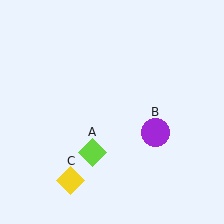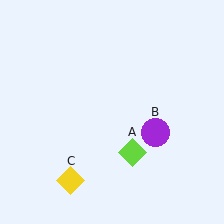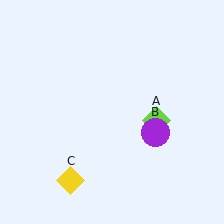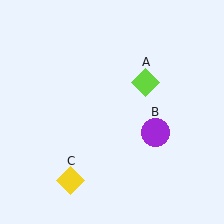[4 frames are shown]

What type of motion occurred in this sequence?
The lime diamond (object A) rotated counterclockwise around the center of the scene.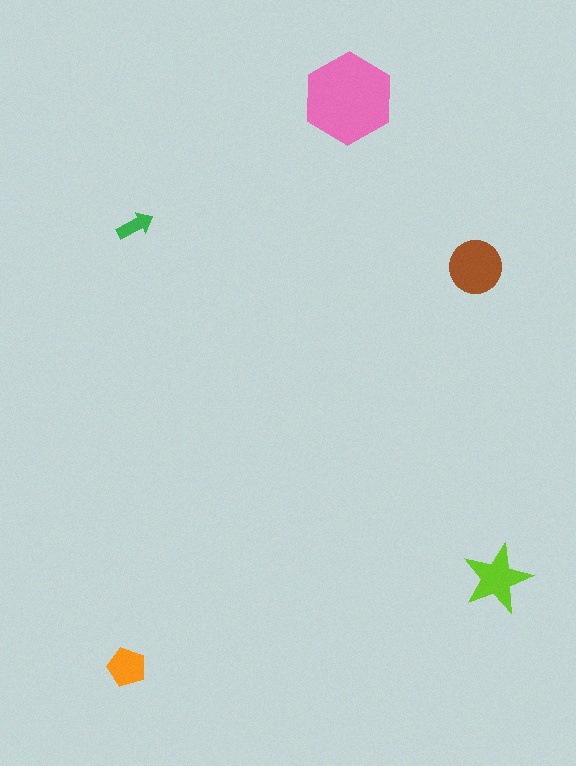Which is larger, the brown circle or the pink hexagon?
The pink hexagon.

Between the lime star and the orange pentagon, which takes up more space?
The lime star.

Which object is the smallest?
The green arrow.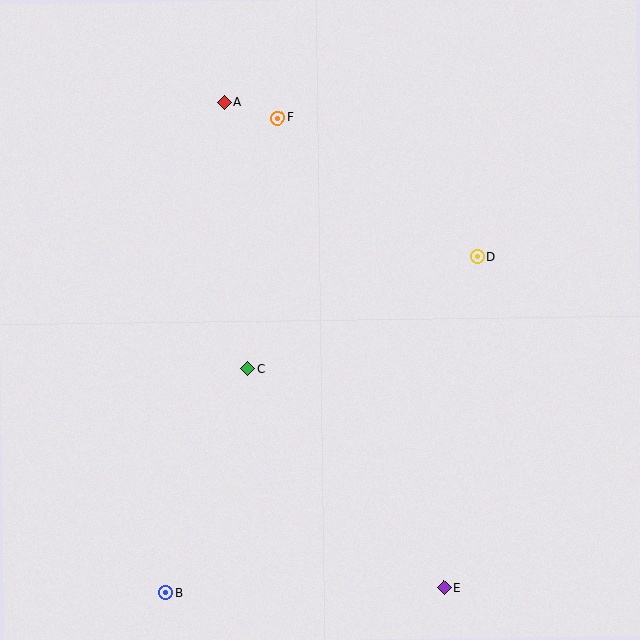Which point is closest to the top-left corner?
Point A is closest to the top-left corner.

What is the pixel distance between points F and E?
The distance between F and E is 499 pixels.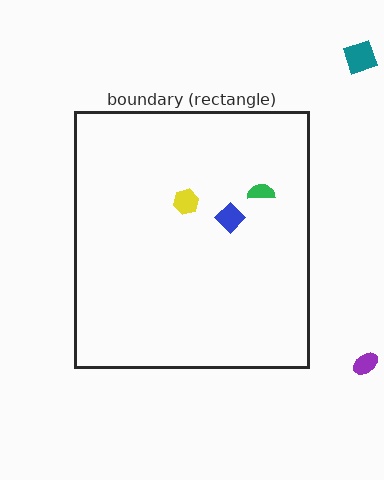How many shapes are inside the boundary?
3 inside, 2 outside.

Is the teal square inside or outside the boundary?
Outside.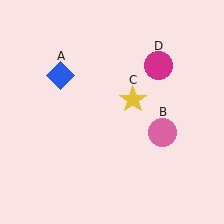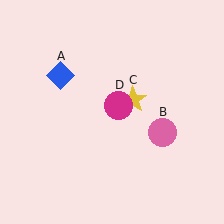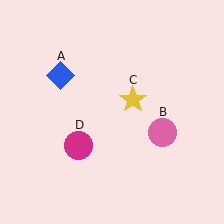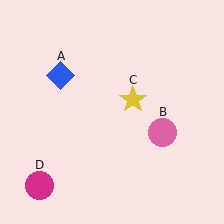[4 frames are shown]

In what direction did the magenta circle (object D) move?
The magenta circle (object D) moved down and to the left.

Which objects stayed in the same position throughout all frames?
Blue diamond (object A) and pink circle (object B) and yellow star (object C) remained stationary.